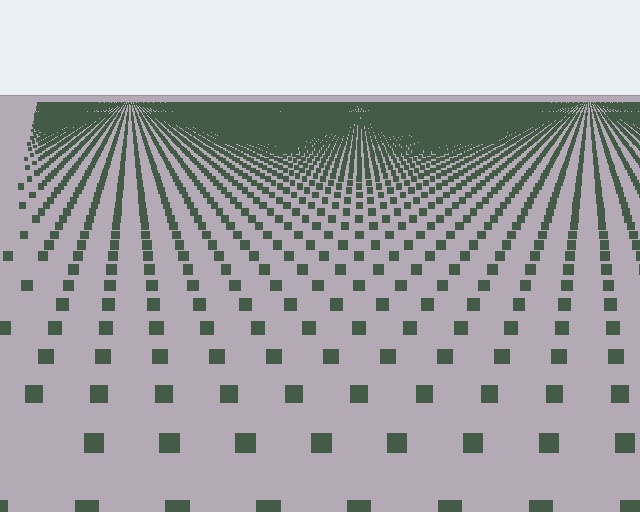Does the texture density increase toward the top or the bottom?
Density increases toward the top.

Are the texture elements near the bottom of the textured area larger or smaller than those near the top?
Larger. Near the bottom, elements are closer to the viewer and appear at a bigger on-screen size.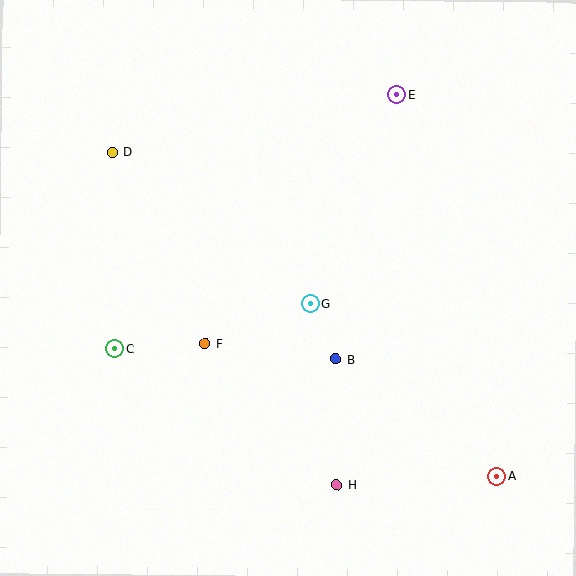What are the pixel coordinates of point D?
Point D is at (112, 152).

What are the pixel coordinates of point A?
Point A is at (497, 476).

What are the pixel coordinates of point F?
Point F is at (205, 344).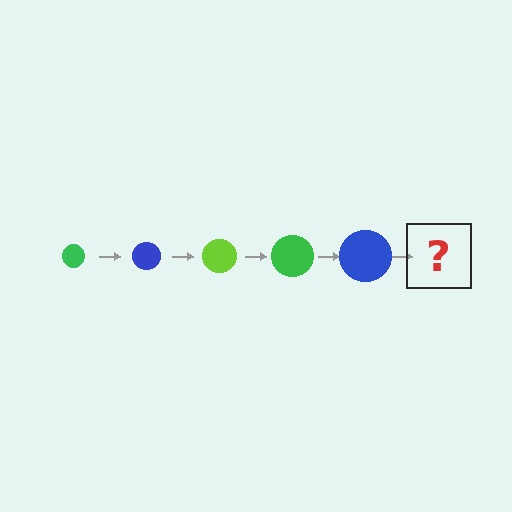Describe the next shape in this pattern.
It should be a lime circle, larger than the previous one.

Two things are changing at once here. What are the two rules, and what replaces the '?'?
The two rules are that the circle grows larger each step and the color cycles through green, blue, and lime. The '?' should be a lime circle, larger than the previous one.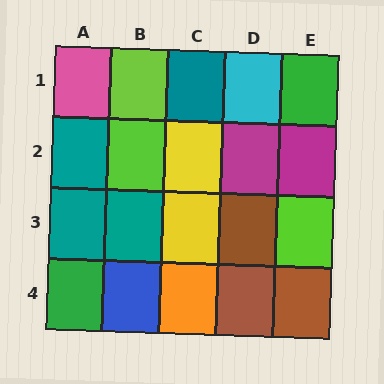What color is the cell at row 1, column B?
Lime.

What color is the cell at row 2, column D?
Magenta.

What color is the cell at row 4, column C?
Orange.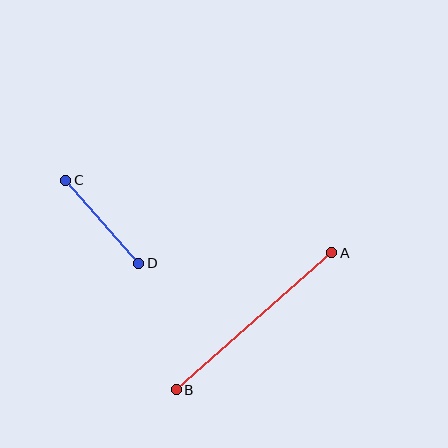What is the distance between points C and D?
The distance is approximately 111 pixels.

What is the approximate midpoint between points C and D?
The midpoint is at approximately (102, 222) pixels.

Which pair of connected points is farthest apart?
Points A and B are farthest apart.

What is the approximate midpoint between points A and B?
The midpoint is at approximately (254, 321) pixels.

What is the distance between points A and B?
The distance is approximately 207 pixels.